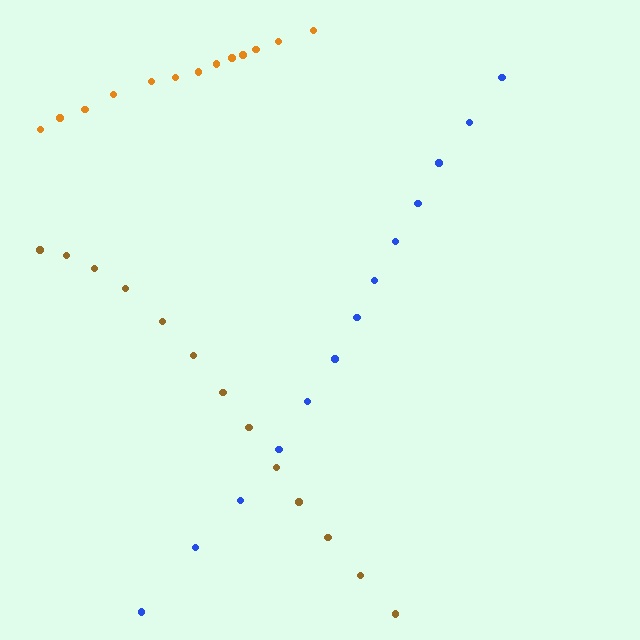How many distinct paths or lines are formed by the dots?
There are 3 distinct paths.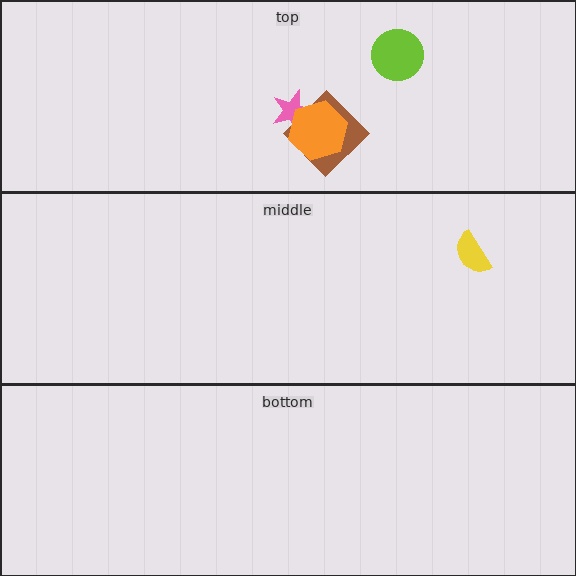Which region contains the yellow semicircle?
The middle region.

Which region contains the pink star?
The top region.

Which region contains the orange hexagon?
The top region.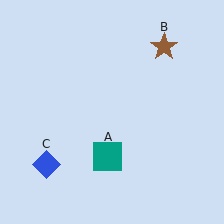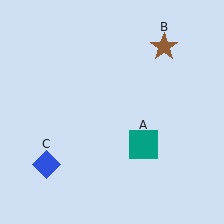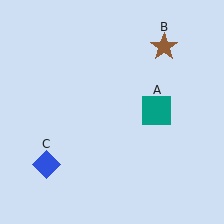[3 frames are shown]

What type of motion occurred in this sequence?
The teal square (object A) rotated counterclockwise around the center of the scene.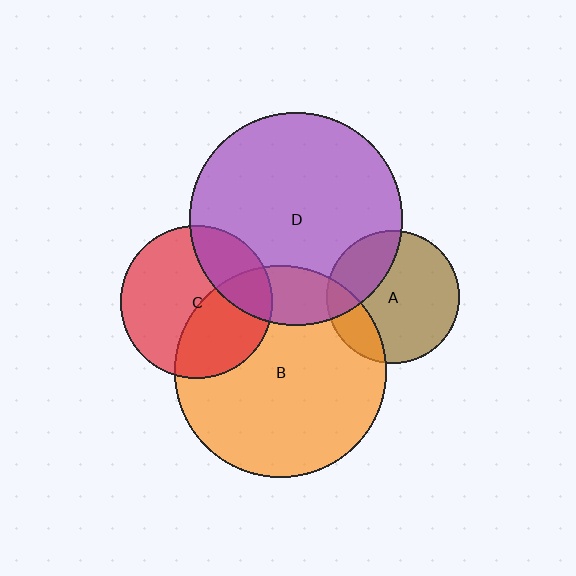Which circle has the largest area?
Circle D (purple).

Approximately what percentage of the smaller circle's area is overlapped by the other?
Approximately 15%.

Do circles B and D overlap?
Yes.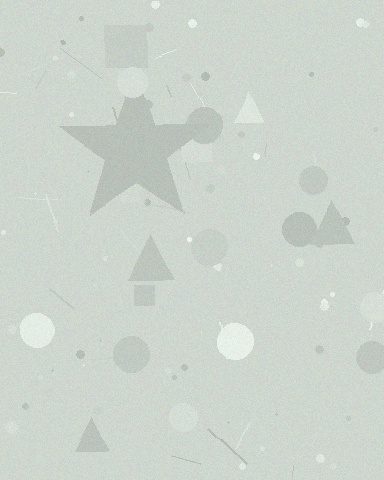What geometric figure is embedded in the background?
A star is embedded in the background.